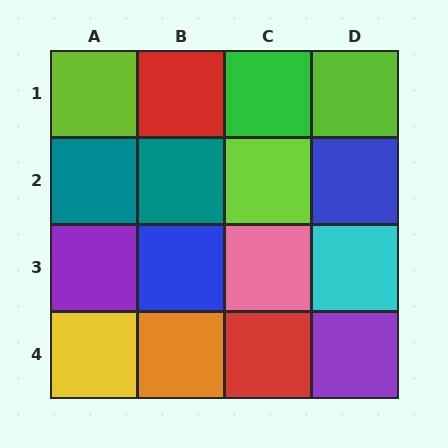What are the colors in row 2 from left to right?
Teal, teal, lime, blue.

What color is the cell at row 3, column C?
Pink.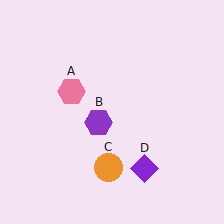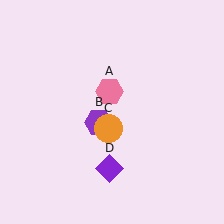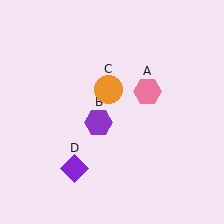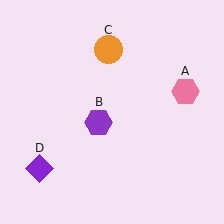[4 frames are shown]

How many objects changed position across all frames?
3 objects changed position: pink hexagon (object A), orange circle (object C), purple diamond (object D).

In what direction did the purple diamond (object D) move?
The purple diamond (object D) moved left.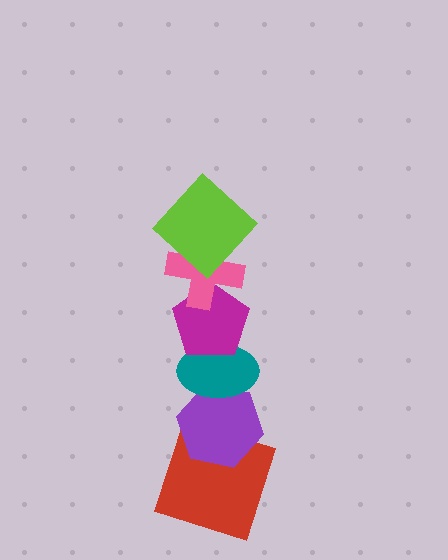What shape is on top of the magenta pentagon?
The pink cross is on top of the magenta pentagon.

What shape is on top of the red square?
The purple hexagon is on top of the red square.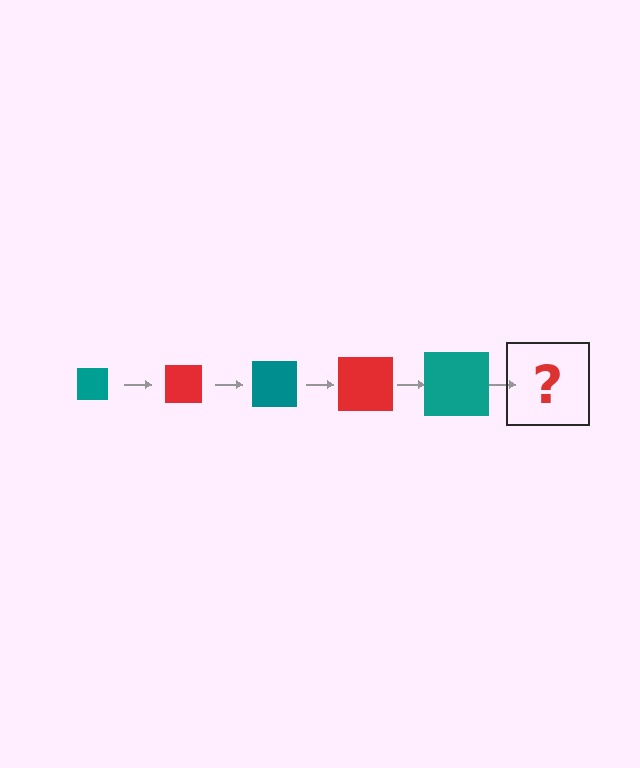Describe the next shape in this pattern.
It should be a red square, larger than the previous one.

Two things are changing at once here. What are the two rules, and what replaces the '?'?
The two rules are that the square grows larger each step and the color cycles through teal and red. The '?' should be a red square, larger than the previous one.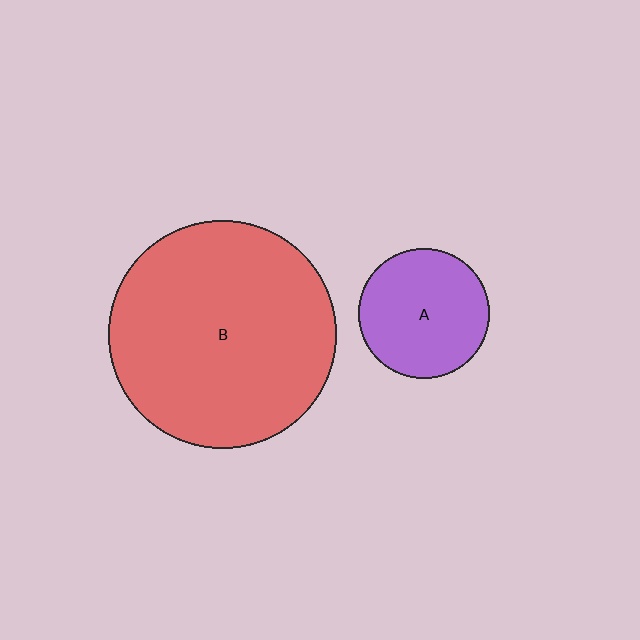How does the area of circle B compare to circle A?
Approximately 3.1 times.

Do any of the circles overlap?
No, none of the circles overlap.